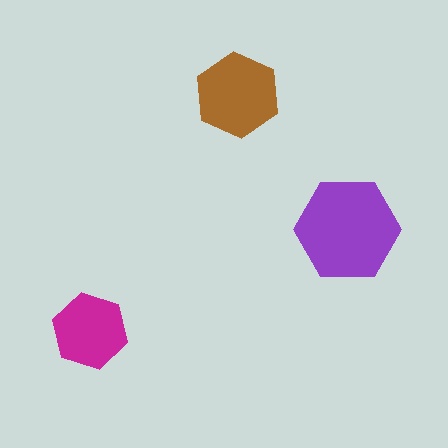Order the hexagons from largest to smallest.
the purple one, the brown one, the magenta one.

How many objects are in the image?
There are 3 objects in the image.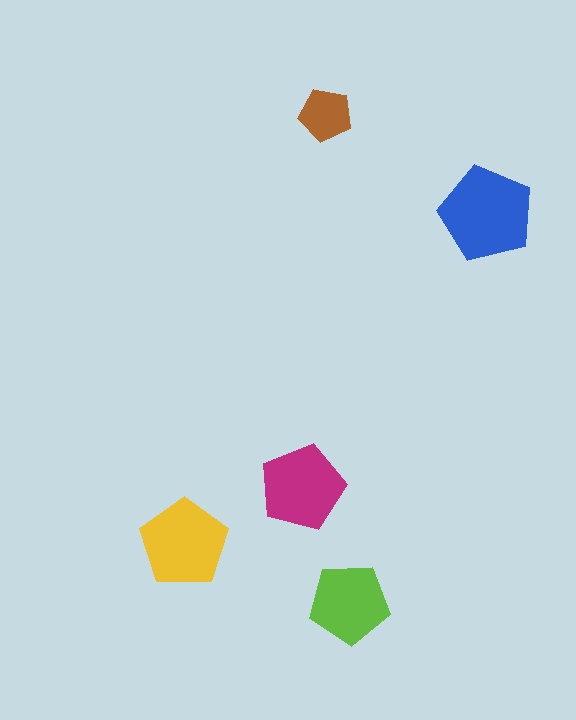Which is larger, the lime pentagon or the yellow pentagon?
The yellow one.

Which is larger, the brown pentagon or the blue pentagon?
The blue one.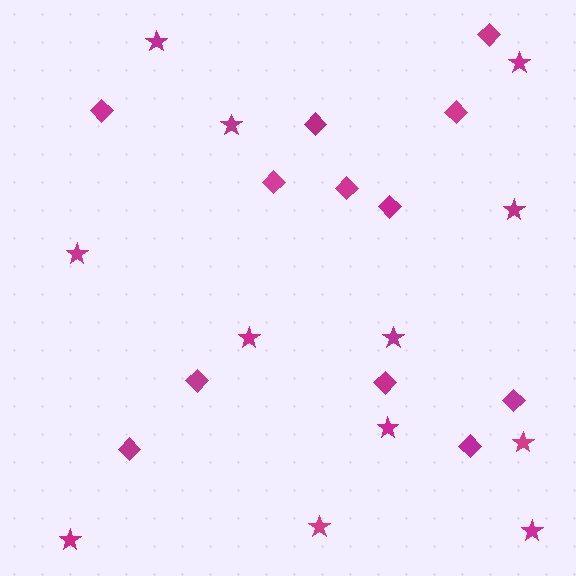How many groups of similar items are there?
There are 2 groups: one group of stars (12) and one group of diamonds (12).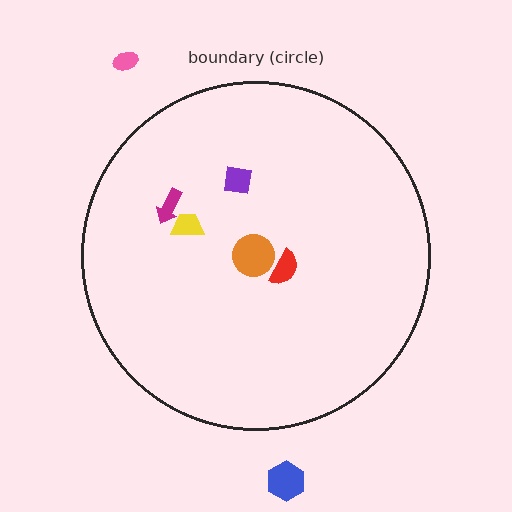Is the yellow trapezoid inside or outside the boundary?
Inside.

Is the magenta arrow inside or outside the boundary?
Inside.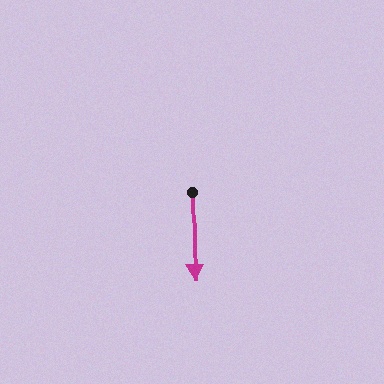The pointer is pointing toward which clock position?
Roughly 6 o'clock.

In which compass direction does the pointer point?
South.